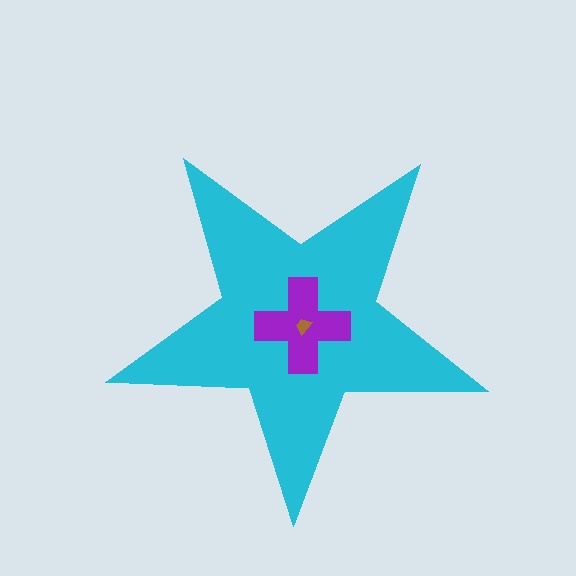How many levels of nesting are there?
3.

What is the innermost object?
The brown trapezoid.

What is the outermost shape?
The cyan star.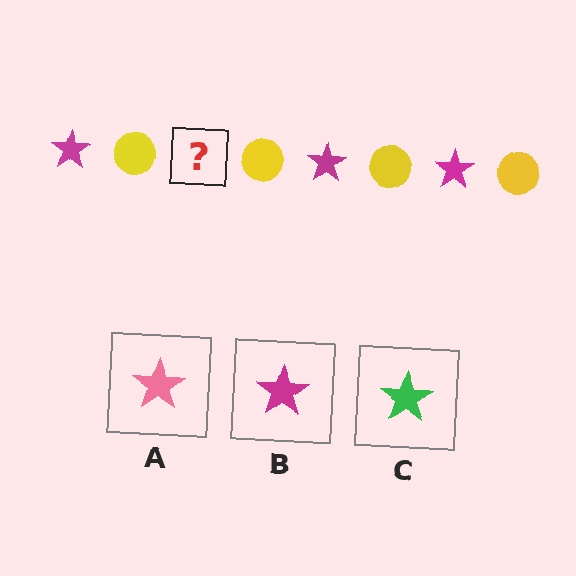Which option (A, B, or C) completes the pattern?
B.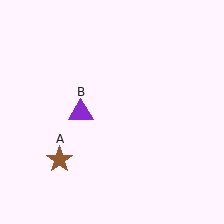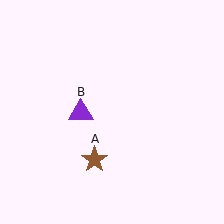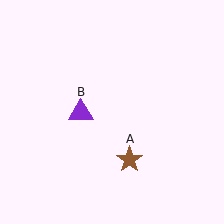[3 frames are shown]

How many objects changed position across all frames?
1 object changed position: brown star (object A).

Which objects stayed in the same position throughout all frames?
Purple triangle (object B) remained stationary.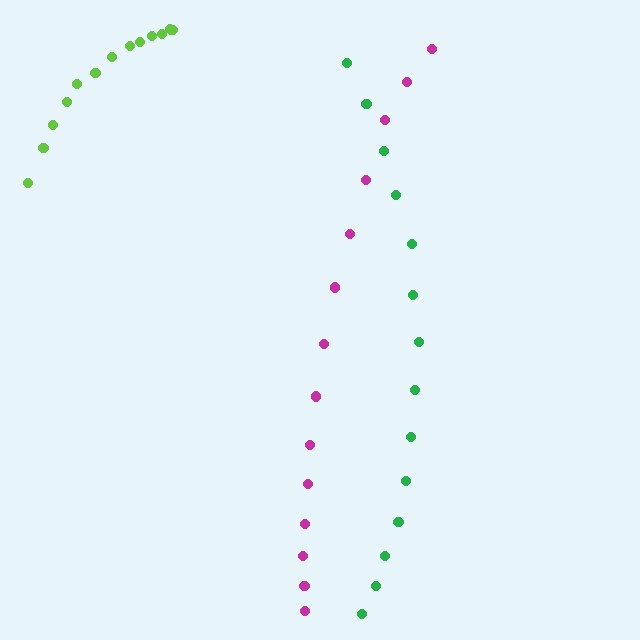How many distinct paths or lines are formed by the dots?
There are 3 distinct paths.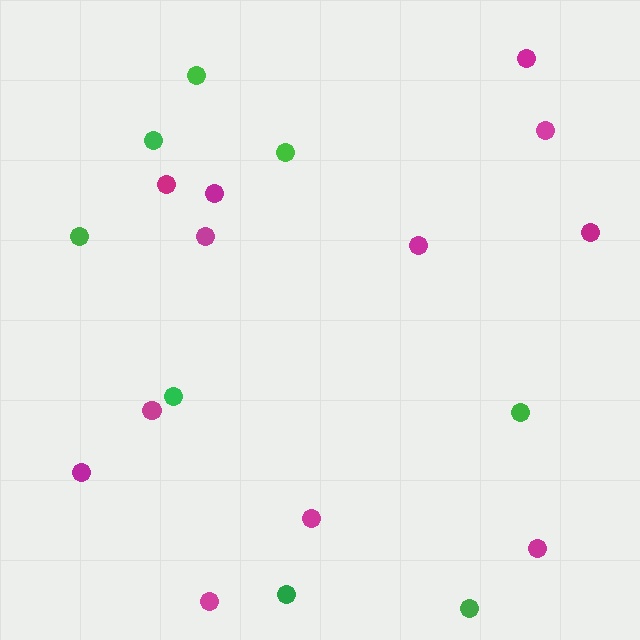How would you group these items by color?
There are 2 groups: one group of magenta circles (12) and one group of green circles (8).